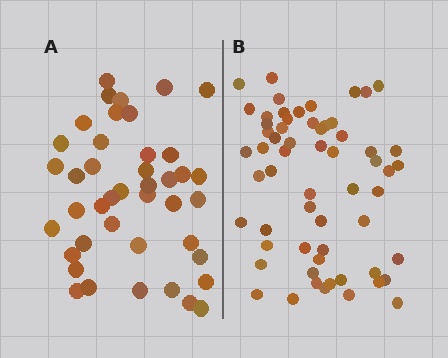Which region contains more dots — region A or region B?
Region B (the right region) has more dots.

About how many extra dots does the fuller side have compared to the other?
Region B has approximately 20 more dots than region A.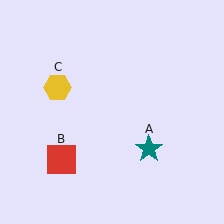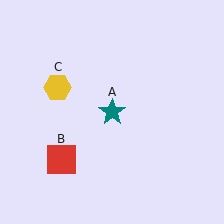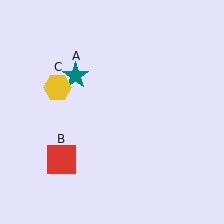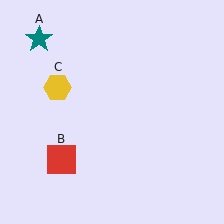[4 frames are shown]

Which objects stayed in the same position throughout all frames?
Red square (object B) and yellow hexagon (object C) remained stationary.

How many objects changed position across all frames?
1 object changed position: teal star (object A).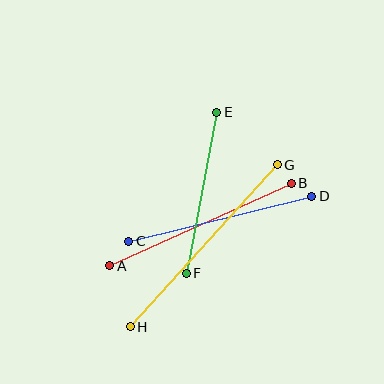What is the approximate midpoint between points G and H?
The midpoint is at approximately (204, 246) pixels.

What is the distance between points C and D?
The distance is approximately 188 pixels.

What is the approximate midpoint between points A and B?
The midpoint is at approximately (201, 224) pixels.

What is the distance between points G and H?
The distance is approximately 219 pixels.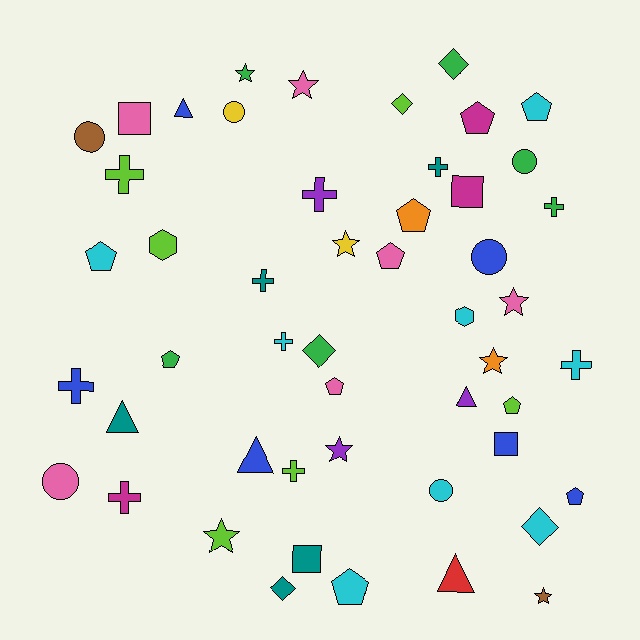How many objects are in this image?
There are 50 objects.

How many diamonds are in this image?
There are 5 diamonds.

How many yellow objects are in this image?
There are 2 yellow objects.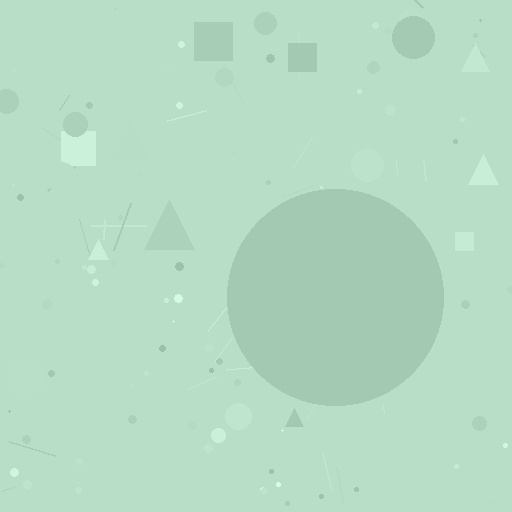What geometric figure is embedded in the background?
A circle is embedded in the background.